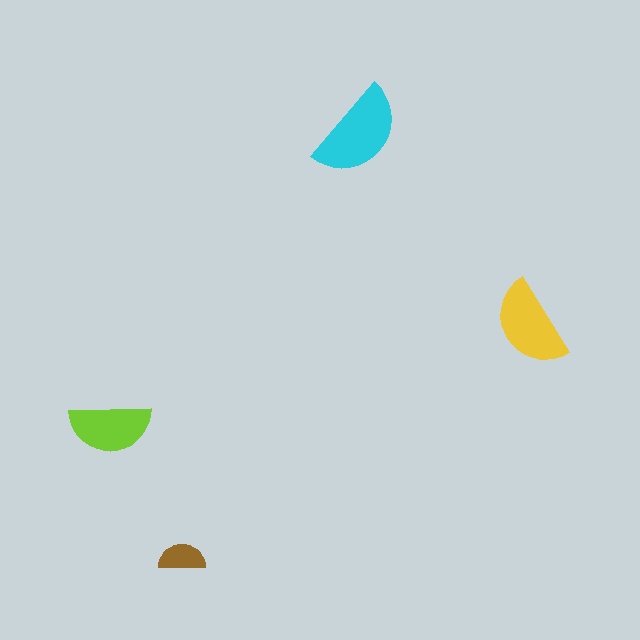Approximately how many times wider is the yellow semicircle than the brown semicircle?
About 2 times wider.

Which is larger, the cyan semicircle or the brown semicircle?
The cyan one.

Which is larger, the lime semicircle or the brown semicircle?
The lime one.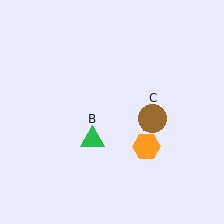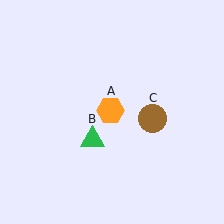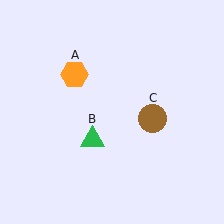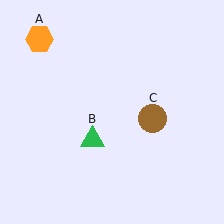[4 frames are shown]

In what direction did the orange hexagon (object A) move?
The orange hexagon (object A) moved up and to the left.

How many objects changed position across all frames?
1 object changed position: orange hexagon (object A).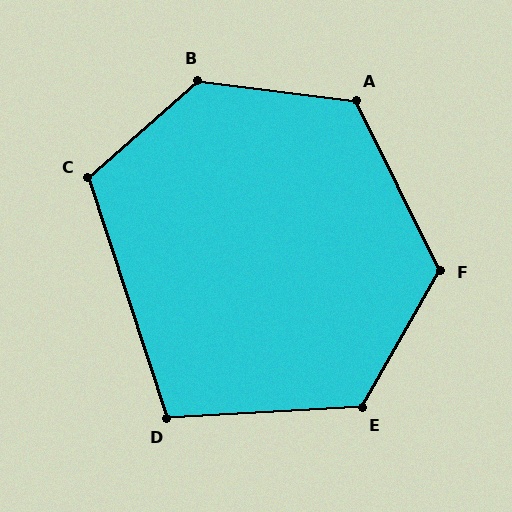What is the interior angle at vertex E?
Approximately 123 degrees (obtuse).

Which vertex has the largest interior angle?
B, at approximately 131 degrees.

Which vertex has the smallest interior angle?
D, at approximately 105 degrees.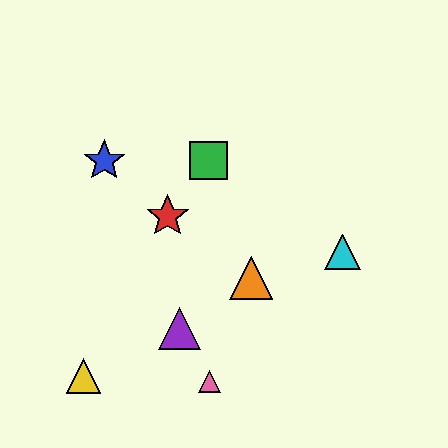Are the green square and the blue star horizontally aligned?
Yes, both are at y≈161.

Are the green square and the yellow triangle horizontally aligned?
No, the green square is at y≈161 and the yellow triangle is at y≈376.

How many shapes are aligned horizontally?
2 shapes (the blue star, the green square) are aligned horizontally.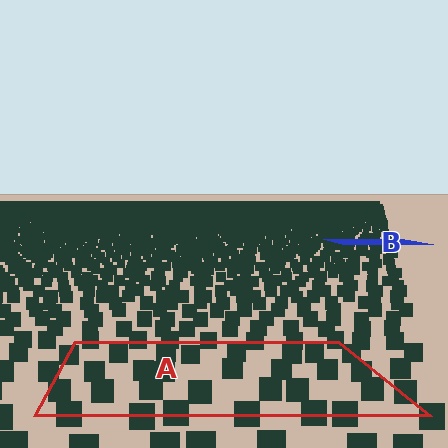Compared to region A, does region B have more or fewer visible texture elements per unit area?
Region B has more texture elements per unit area — they are packed more densely because it is farther away.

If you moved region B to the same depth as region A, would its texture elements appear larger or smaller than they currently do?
They would appear larger. At a closer depth, the same texture elements are projected at a bigger on-screen size.